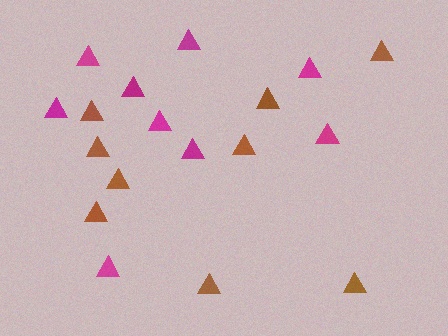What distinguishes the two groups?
There are 2 groups: one group of brown triangles (9) and one group of magenta triangles (9).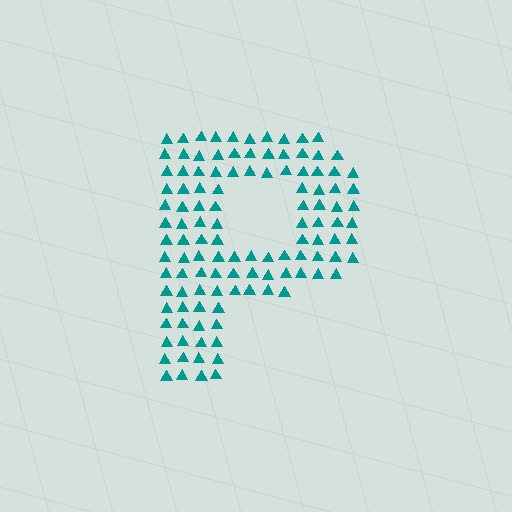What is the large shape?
The large shape is the letter P.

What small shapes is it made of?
It is made of small triangles.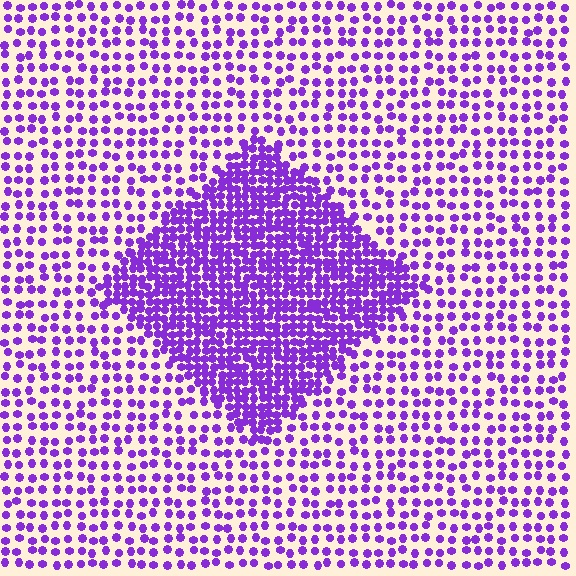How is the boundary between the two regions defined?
The boundary is defined by a change in element density (approximately 2.4x ratio). All elements are the same color, size, and shape.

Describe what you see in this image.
The image contains small purple elements arranged at two different densities. A diamond-shaped region is visible where the elements are more densely packed than the surrounding area.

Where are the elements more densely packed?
The elements are more densely packed inside the diamond boundary.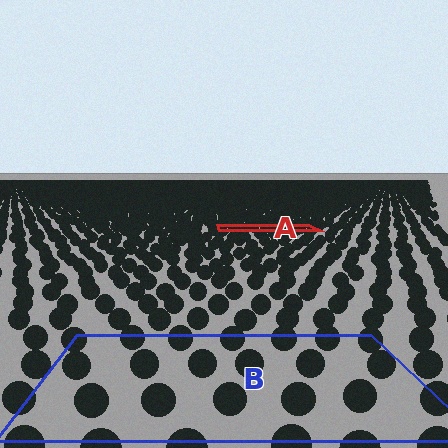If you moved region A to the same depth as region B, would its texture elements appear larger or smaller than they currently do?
They would appear larger. At a closer depth, the same texture elements are projected at a bigger on-screen size.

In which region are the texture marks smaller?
The texture marks are smaller in region A, because it is farther away.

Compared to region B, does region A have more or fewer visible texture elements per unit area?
Region A has more texture elements per unit area — they are packed more densely because it is farther away.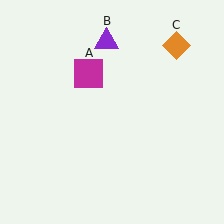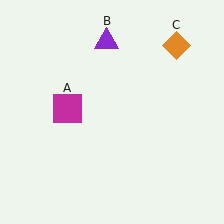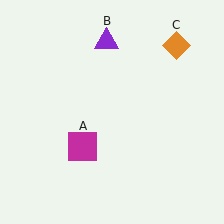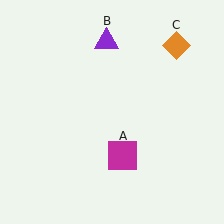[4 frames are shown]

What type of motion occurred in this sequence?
The magenta square (object A) rotated counterclockwise around the center of the scene.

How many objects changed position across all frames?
1 object changed position: magenta square (object A).